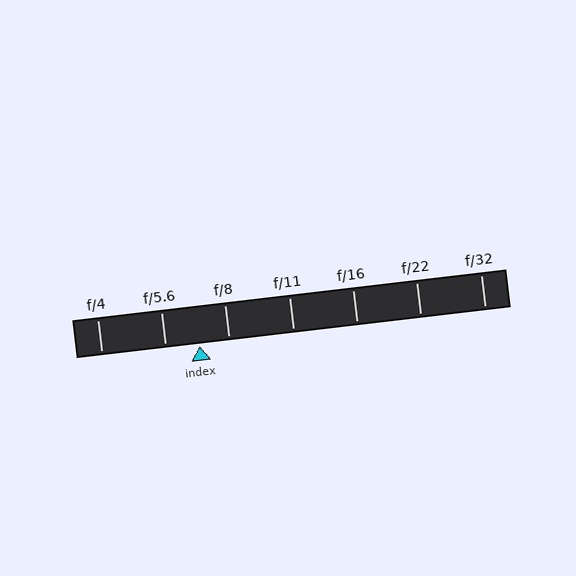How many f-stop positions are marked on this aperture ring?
There are 7 f-stop positions marked.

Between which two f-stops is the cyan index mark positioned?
The index mark is between f/5.6 and f/8.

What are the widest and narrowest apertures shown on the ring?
The widest aperture shown is f/4 and the narrowest is f/32.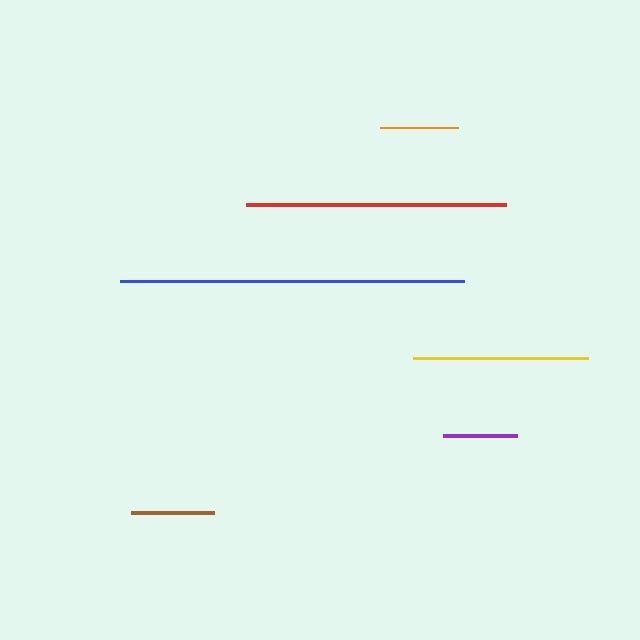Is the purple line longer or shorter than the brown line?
The brown line is longer than the purple line.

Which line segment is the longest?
The blue line is the longest at approximately 344 pixels.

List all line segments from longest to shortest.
From longest to shortest: blue, red, yellow, brown, orange, purple.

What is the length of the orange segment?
The orange segment is approximately 78 pixels long.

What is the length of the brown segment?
The brown segment is approximately 83 pixels long.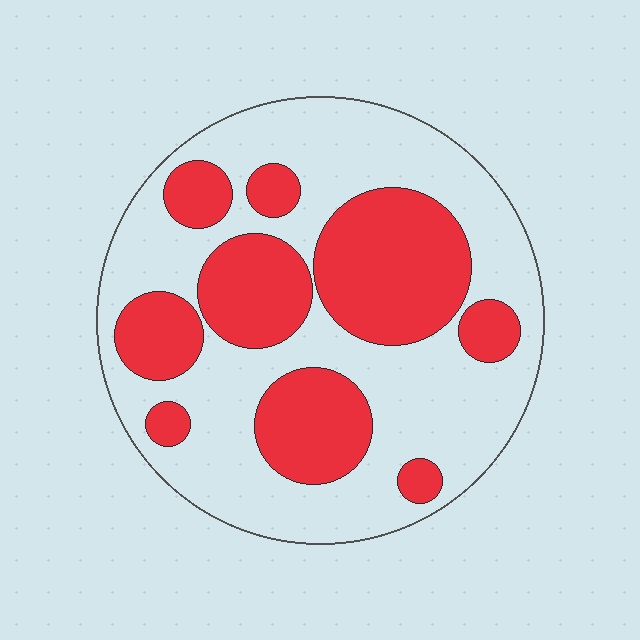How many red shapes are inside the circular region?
9.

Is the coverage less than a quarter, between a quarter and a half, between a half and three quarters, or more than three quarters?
Between a quarter and a half.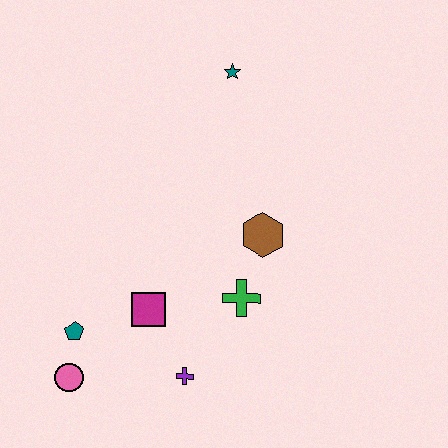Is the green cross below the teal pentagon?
No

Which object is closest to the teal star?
The brown hexagon is closest to the teal star.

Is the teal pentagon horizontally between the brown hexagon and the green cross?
No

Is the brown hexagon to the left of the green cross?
No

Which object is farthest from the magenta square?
The teal star is farthest from the magenta square.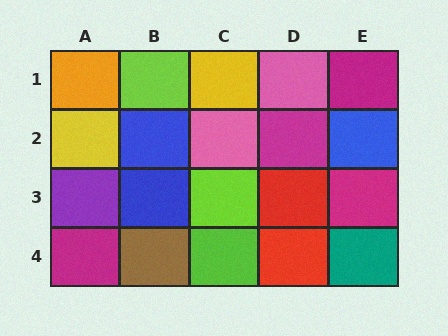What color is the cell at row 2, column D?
Magenta.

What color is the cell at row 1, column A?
Orange.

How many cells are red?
2 cells are red.